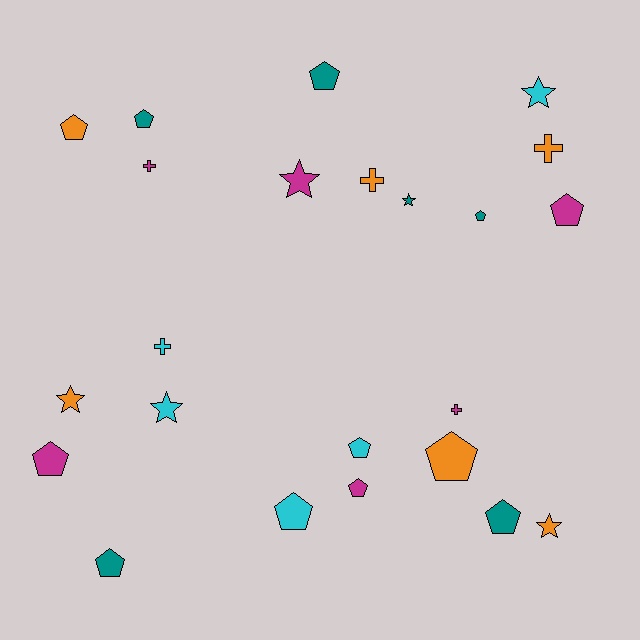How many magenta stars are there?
There is 1 magenta star.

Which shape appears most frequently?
Pentagon, with 12 objects.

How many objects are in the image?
There are 23 objects.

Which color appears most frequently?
Teal, with 6 objects.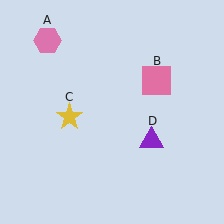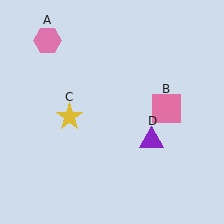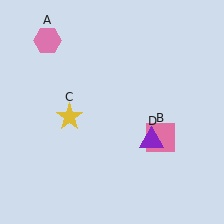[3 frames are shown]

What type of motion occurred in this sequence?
The pink square (object B) rotated clockwise around the center of the scene.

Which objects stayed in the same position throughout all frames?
Pink hexagon (object A) and yellow star (object C) and purple triangle (object D) remained stationary.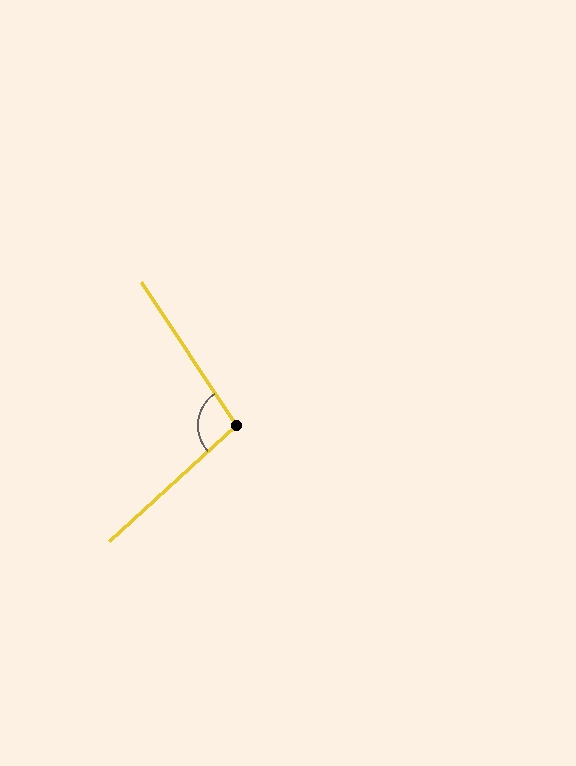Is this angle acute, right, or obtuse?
It is obtuse.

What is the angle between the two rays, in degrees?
Approximately 99 degrees.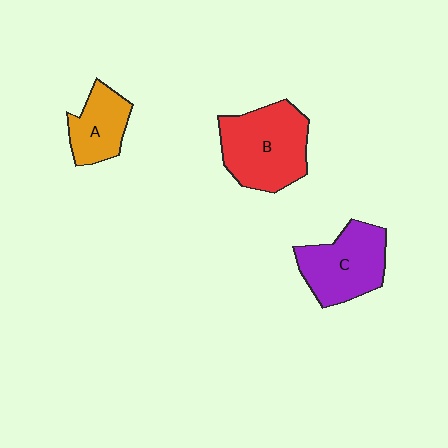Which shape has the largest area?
Shape B (red).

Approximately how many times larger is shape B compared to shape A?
Approximately 1.8 times.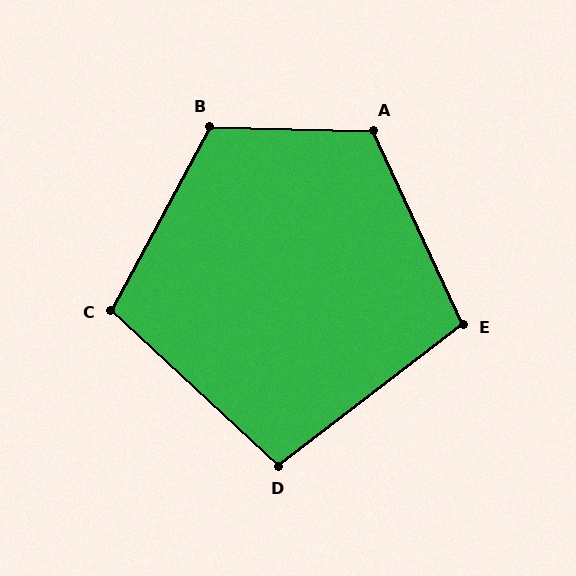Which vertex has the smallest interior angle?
D, at approximately 99 degrees.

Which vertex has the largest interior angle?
B, at approximately 117 degrees.